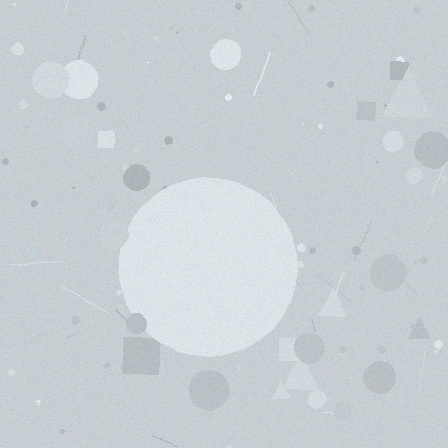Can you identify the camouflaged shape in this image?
The camouflaged shape is a circle.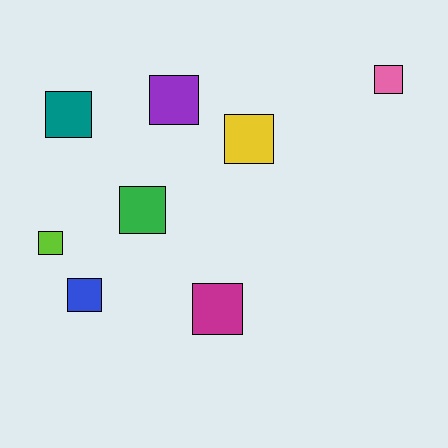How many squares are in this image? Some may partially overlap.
There are 8 squares.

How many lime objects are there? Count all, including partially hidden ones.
There is 1 lime object.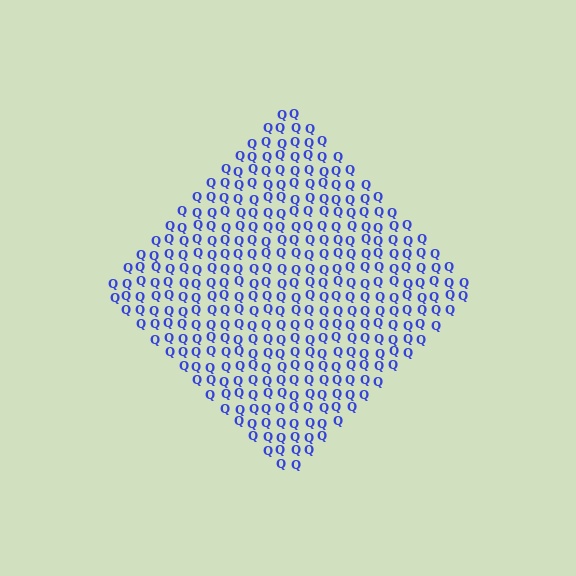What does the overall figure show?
The overall figure shows a diamond.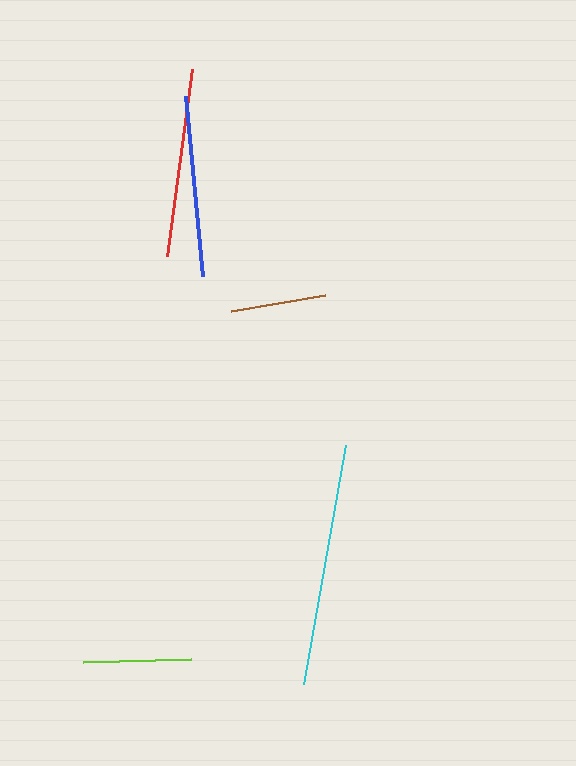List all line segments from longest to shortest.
From longest to shortest: cyan, red, blue, lime, brown.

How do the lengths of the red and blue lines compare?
The red and blue lines are approximately the same length.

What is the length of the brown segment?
The brown segment is approximately 95 pixels long.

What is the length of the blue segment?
The blue segment is approximately 181 pixels long.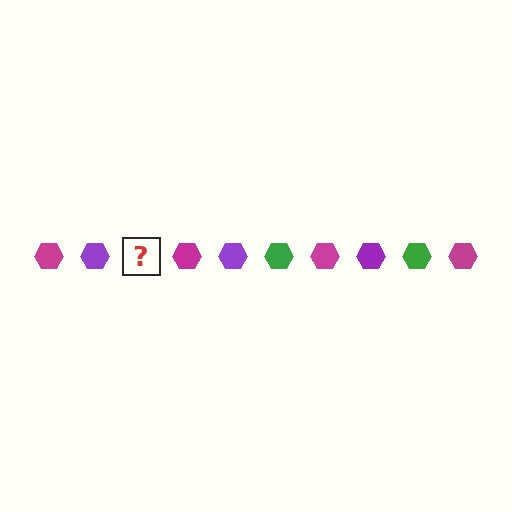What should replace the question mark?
The question mark should be replaced with a green hexagon.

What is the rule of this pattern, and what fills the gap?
The rule is that the pattern cycles through magenta, purple, green hexagons. The gap should be filled with a green hexagon.